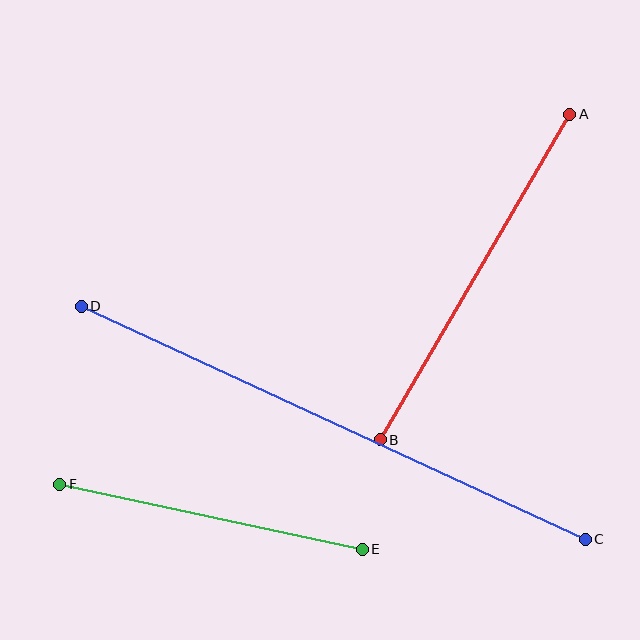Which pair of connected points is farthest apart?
Points C and D are farthest apart.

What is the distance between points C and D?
The distance is approximately 555 pixels.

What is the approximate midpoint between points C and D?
The midpoint is at approximately (333, 423) pixels.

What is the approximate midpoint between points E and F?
The midpoint is at approximately (211, 517) pixels.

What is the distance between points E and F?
The distance is approximately 309 pixels.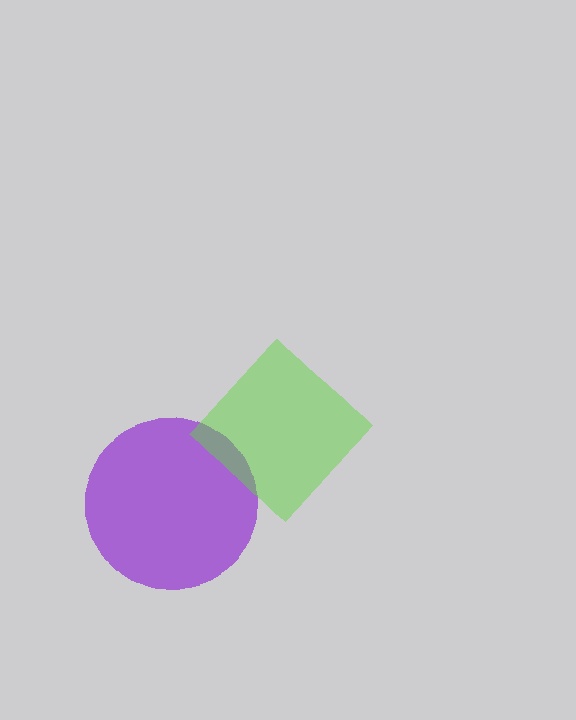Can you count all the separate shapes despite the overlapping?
Yes, there are 2 separate shapes.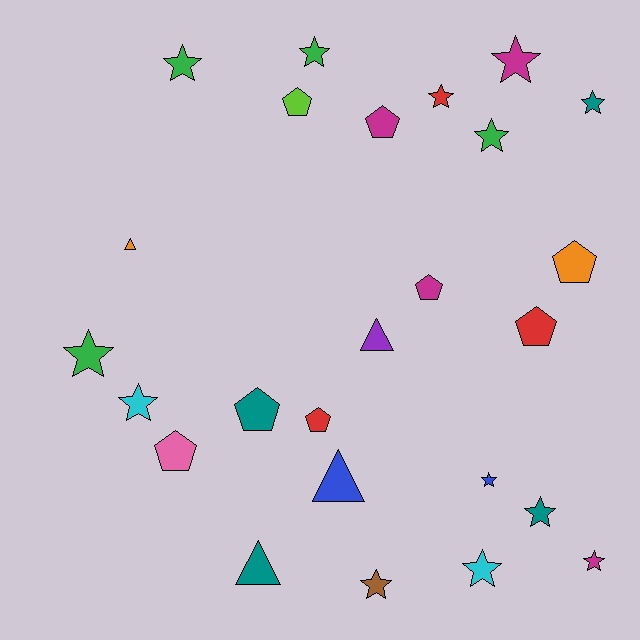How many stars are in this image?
There are 13 stars.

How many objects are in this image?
There are 25 objects.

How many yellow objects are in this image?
There are no yellow objects.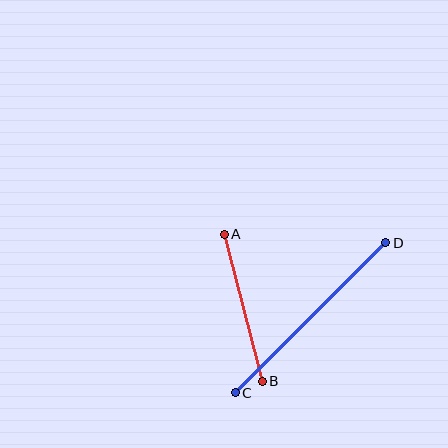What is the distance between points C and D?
The distance is approximately 213 pixels.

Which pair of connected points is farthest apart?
Points C and D are farthest apart.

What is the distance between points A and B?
The distance is approximately 152 pixels.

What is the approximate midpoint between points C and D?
The midpoint is at approximately (311, 318) pixels.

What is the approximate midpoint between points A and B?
The midpoint is at approximately (243, 308) pixels.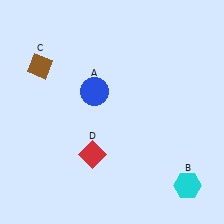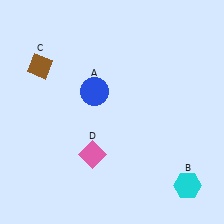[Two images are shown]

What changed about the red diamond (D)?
In Image 1, D is red. In Image 2, it changed to pink.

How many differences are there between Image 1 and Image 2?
There is 1 difference between the two images.